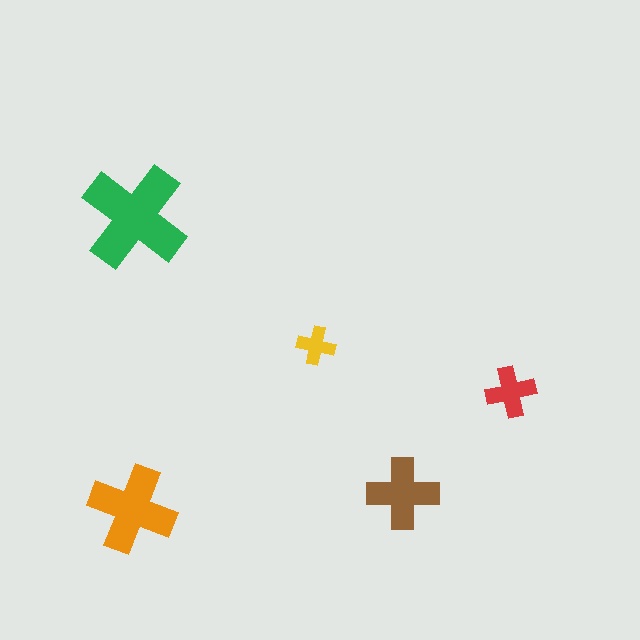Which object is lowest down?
The orange cross is bottommost.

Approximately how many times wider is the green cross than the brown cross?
About 1.5 times wider.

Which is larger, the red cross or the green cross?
The green one.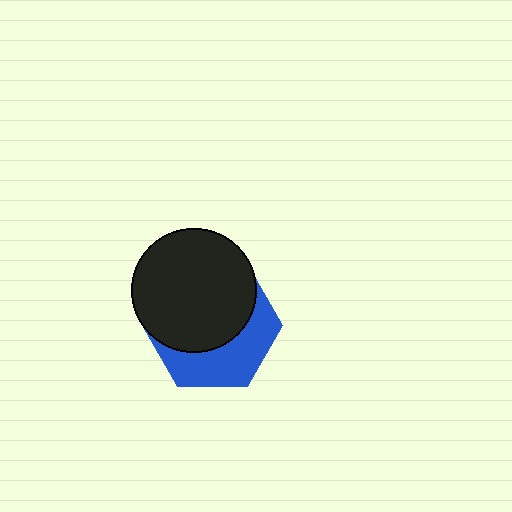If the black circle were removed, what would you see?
You would see the complete blue hexagon.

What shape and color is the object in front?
The object in front is a black circle.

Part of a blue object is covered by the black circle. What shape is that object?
It is a hexagon.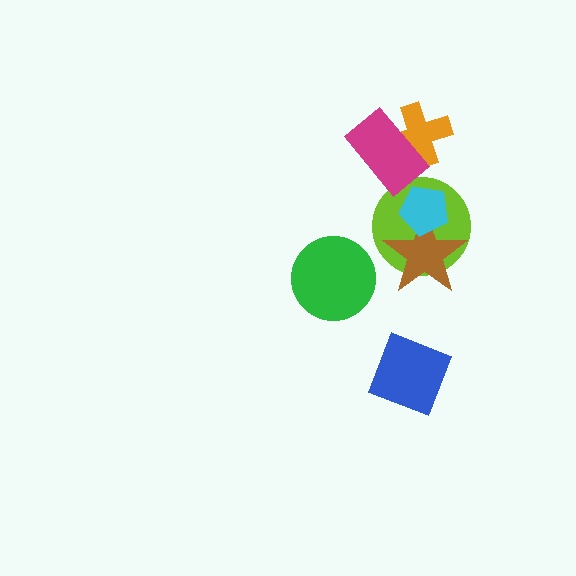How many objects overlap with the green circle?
0 objects overlap with the green circle.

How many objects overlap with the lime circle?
2 objects overlap with the lime circle.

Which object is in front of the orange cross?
The magenta rectangle is in front of the orange cross.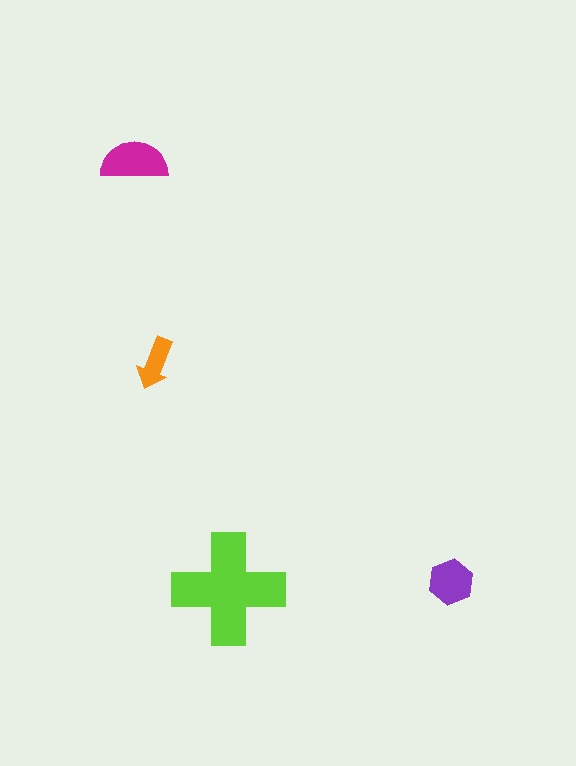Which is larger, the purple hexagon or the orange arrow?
The purple hexagon.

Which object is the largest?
The lime cross.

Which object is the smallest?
The orange arrow.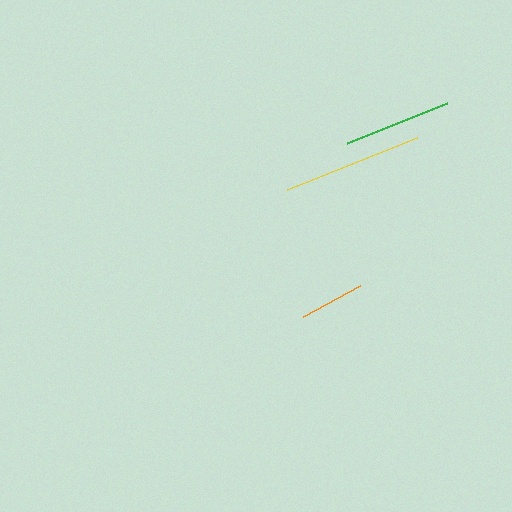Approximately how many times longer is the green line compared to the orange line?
The green line is approximately 1.6 times the length of the orange line.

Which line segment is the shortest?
The orange line is the shortest at approximately 66 pixels.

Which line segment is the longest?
The yellow line is the longest at approximately 140 pixels.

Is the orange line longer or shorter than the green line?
The green line is longer than the orange line.